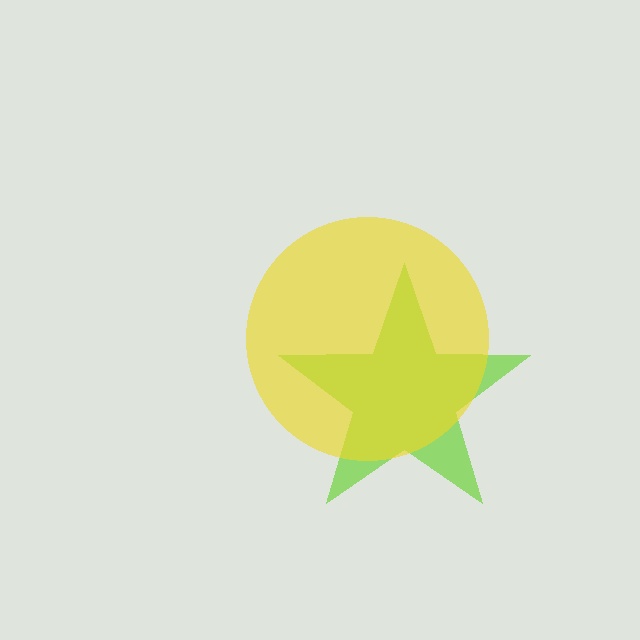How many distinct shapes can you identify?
There are 2 distinct shapes: a lime star, a yellow circle.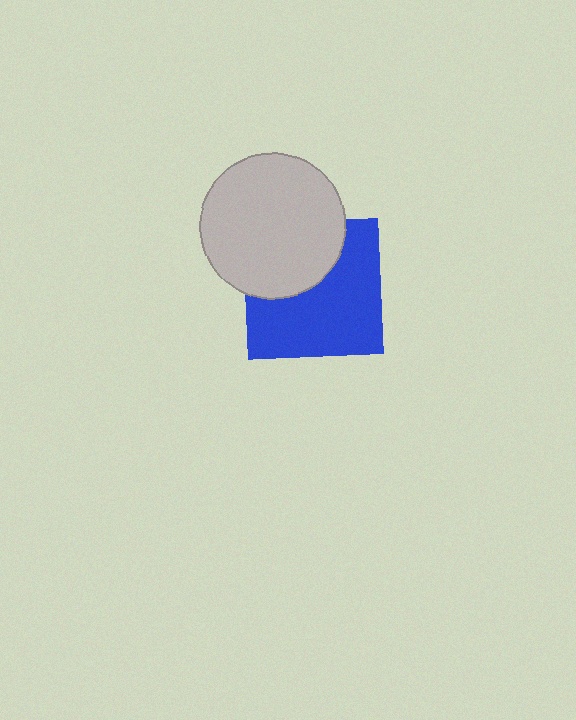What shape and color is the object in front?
The object in front is a light gray circle.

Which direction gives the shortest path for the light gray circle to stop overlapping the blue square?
Moving up gives the shortest separation.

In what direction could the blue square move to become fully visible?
The blue square could move down. That would shift it out from behind the light gray circle entirely.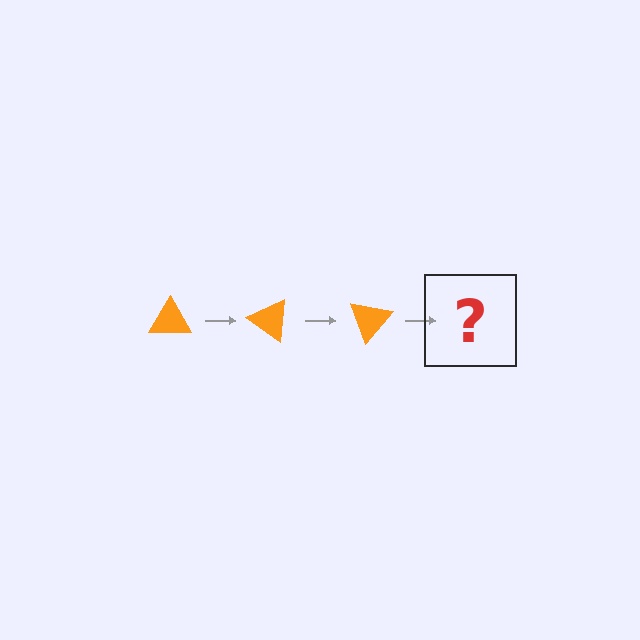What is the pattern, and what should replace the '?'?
The pattern is that the triangle rotates 35 degrees each step. The '?' should be an orange triangle rotated 105 degrees.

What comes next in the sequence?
The next element should be an orange triangle rotated 105 degrees.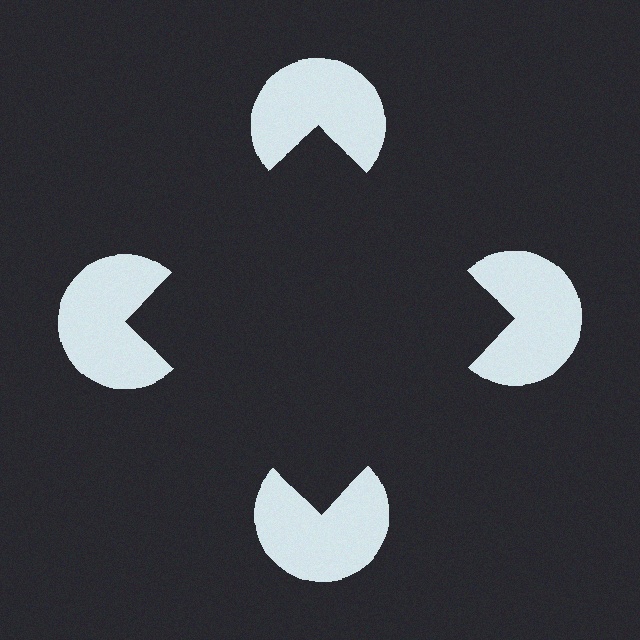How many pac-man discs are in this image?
There are 4 — one at each vertex of the illusory square.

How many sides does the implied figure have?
4 sides.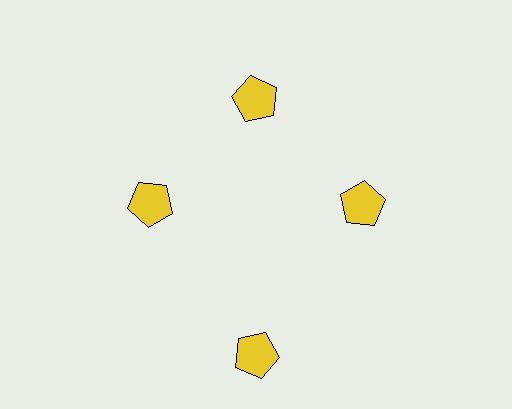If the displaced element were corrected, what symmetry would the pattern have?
It would have 4-fold rotational symmetry — the pattern would map onto itself every 90 degrees.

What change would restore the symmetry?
The symmetry would be restored by moving it inward, back onto the ring so that all 4 pentagons sit at equal angles and equal distance from the center.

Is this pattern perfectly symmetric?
No. The 4 yellow pentagons are arranged in a ring, but one element near the 6 o'clock position is pushed outward from the center, breaking the 4-fold rotational symmetry.